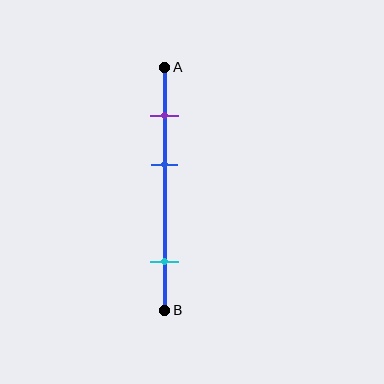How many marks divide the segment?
There are 3 marks dividing the segment.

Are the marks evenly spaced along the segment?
No, the marks are not evenly spaced.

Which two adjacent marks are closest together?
The purple and blue marks are the closest adjacent pair.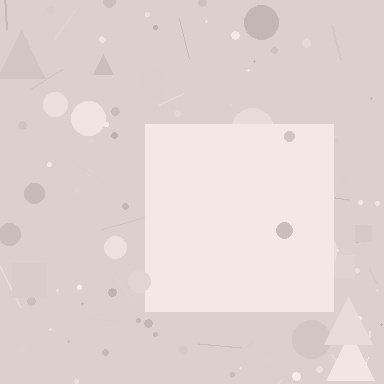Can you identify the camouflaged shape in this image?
The camouflaged shape is a square.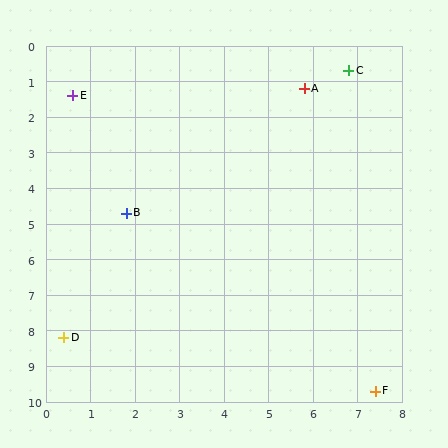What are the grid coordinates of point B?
Point B is at approximately (1.8, 4.7).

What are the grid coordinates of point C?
Point C is at approximately (6.8, 0.7).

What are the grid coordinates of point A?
Point A is at approximately (5.8, 1.2).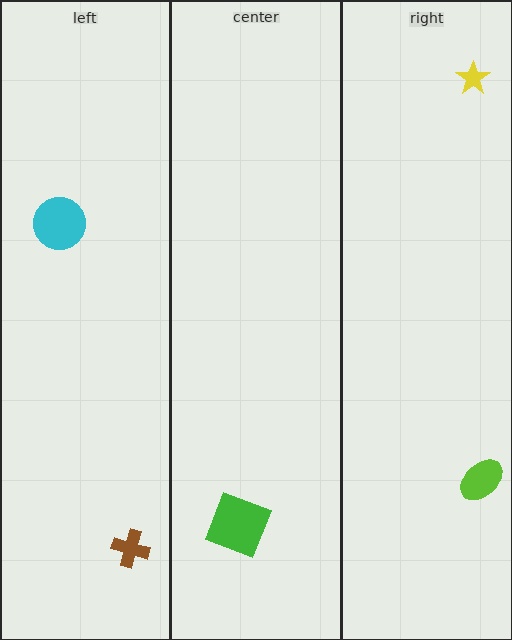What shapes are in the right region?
The yellow star, the lime ellipse.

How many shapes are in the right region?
2.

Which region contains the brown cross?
The left region.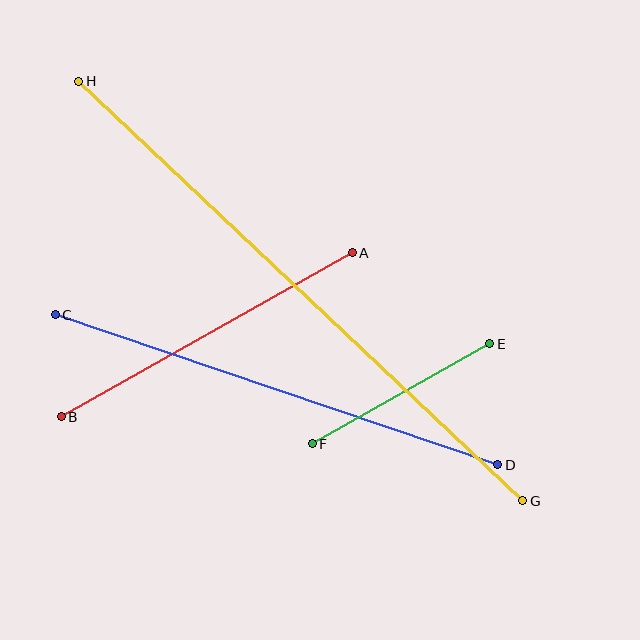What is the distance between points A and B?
The distance is approximately 334 pixels.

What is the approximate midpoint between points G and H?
The midpoint is at approximately (301, 291) pixels.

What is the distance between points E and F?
The distance is approximately 203 pixels.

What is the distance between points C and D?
The distance is approximately 467 pixels.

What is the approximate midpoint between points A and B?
The midpoint is at approximately (207, 335) pixels.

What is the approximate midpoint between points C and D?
The midpoint is at approximately (277, 390) pixels.